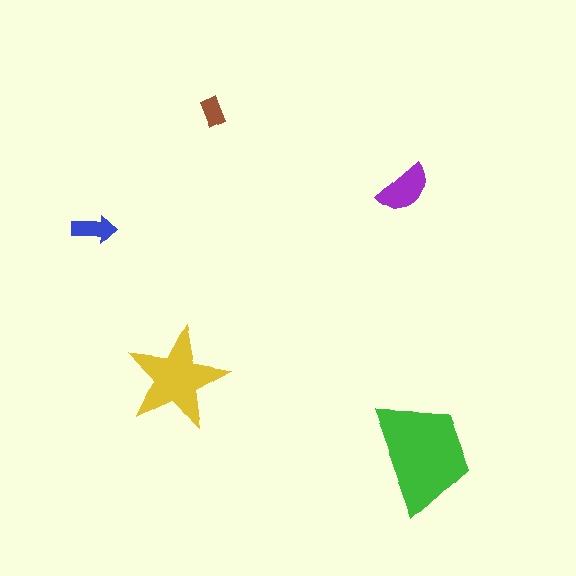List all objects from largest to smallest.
The green trapezoid, the yellow star, the purple semicircle, the blue arrow, the brown rectangle.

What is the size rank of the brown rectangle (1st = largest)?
5th.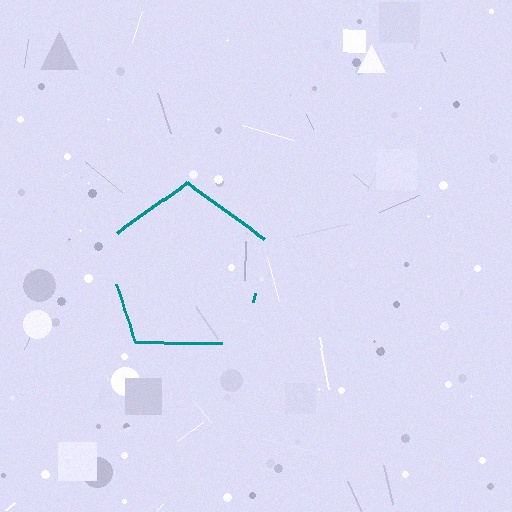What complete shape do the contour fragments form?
The contour fragments form a pentagon.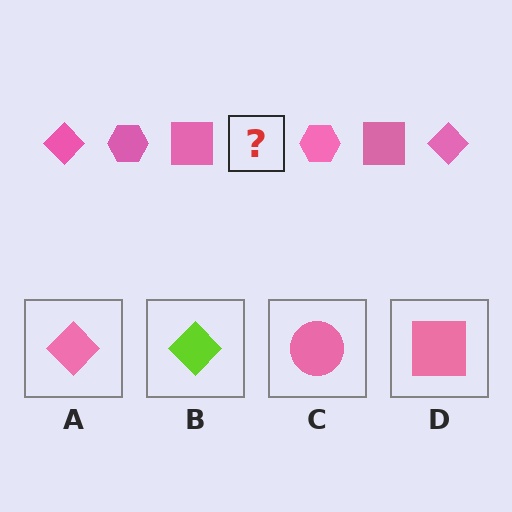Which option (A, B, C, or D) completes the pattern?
A.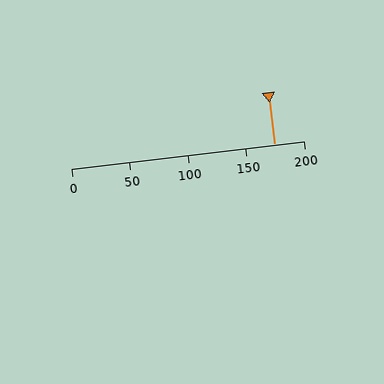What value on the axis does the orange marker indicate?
The marker indicates approximately 175.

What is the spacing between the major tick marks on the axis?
The major ticks are spaced 50 apart.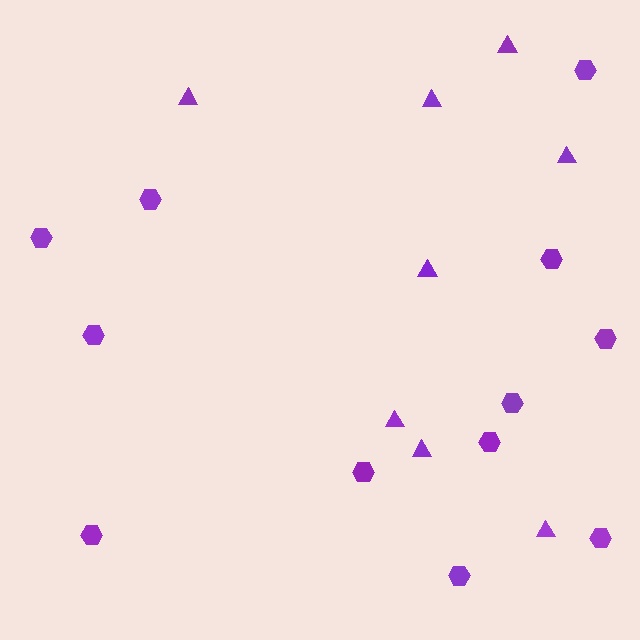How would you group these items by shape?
There are 2 groups: one group of triangles (8) and one group of hexagons (12).